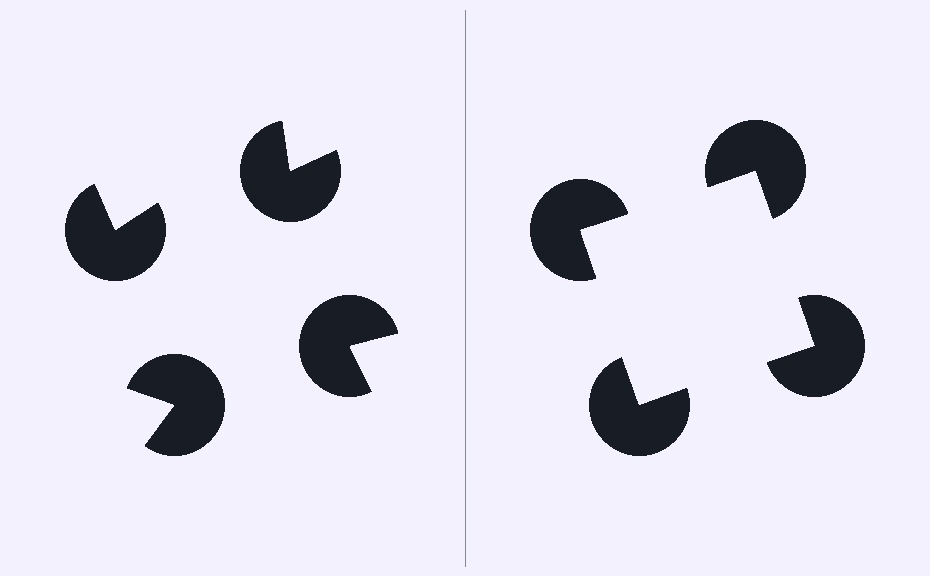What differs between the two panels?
The pac-man discs are positioned identically on both sides; only the wedge orientations differ. On the right they align to a square; on the left they are misaligned.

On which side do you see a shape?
An illusory square appears on the right side. On the left side the wedge cuts are rotated, so no coherent shape forms.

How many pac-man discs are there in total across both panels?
8 — 4 on each side.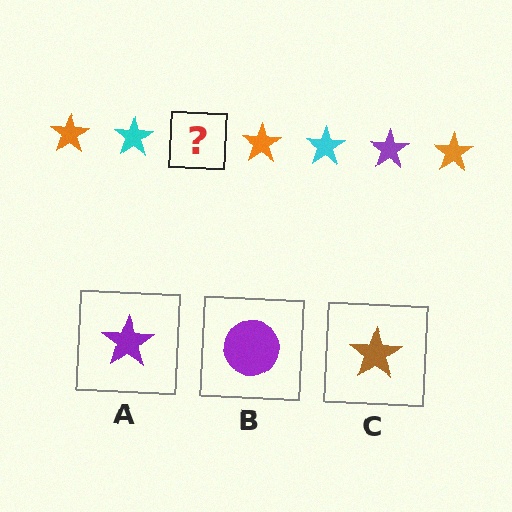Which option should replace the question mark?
Option A.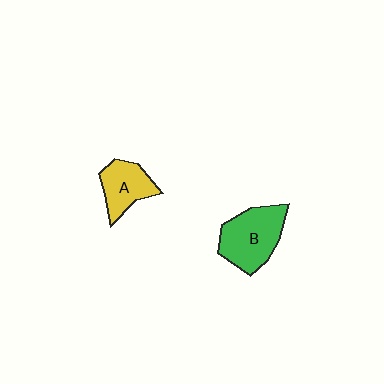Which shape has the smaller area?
Shape A (yellow).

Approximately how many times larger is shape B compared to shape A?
Approximately 1.5 times.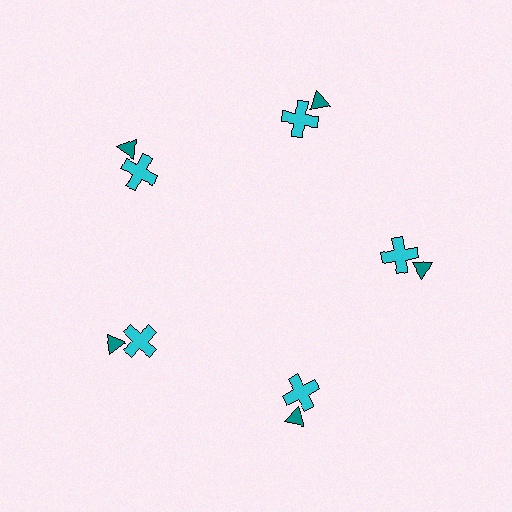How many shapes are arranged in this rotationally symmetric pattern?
There are 10 shapes, arranged in 5 groups of 2.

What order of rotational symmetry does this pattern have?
This pattern has 5-fold rotational symmetry.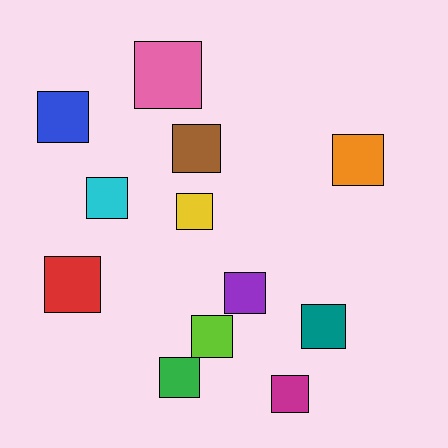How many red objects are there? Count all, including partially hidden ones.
There is 1 red object.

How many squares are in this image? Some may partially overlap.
There are 12 squares.